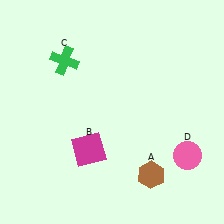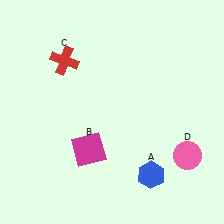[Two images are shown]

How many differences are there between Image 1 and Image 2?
There are 2 differences between the two images.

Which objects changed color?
A changed from brown to blue. C changed from green to red.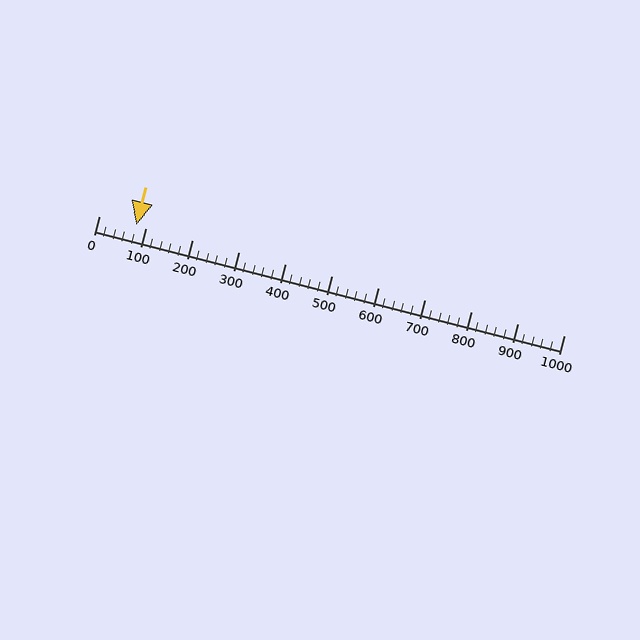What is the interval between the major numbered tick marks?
The major tick marks are spaced 100 units apart.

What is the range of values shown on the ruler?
The ruler shows values from 0 to 1000.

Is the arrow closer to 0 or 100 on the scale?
The arrow is closer to 100.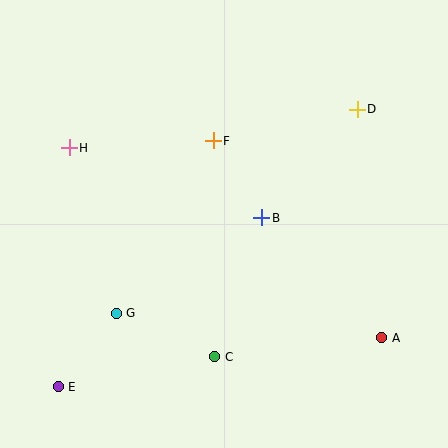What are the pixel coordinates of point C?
Point C is at (215, 357).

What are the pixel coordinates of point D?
Point D is at (357, 109).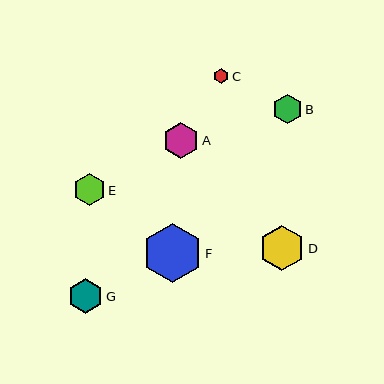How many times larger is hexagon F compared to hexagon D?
Hexagon F is approximately 1.3 times the size of hexagon D.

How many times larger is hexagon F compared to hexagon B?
Hexagon F is approximately 2.0 times the size of hexagon B.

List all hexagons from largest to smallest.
From largest to smallest: F, D, A, G, E, B, C.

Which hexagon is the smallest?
Hexagon C is the smallest with a size of approximately 15 pixels.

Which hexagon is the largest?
Hexagon F is the largest with a size of approximately 59 pixels.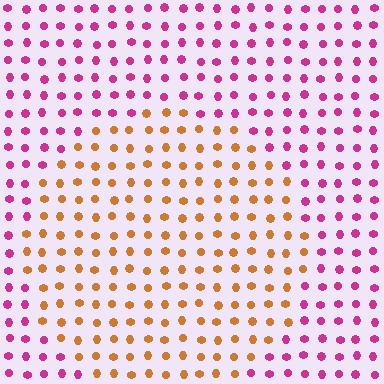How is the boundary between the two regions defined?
The boundary is defined purely by a slight shift in hue (about 66 degrees). Spacing, size, and orientation are identical on both sides.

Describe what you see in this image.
The image is filled with small magenta elements in a uniform arrangement. A circle-shaped region is visible where the elements are tinted to a slightly different hue, forming a subtle color boundary.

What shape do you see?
I see a circle.